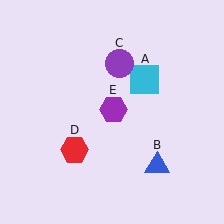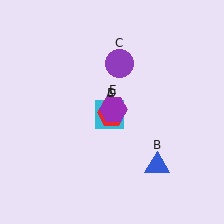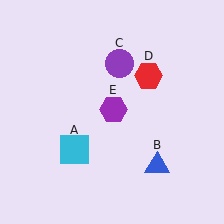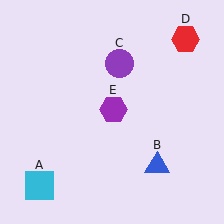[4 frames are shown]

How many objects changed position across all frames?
2 objects changed position: cyan square (object A), red hexagon (object D).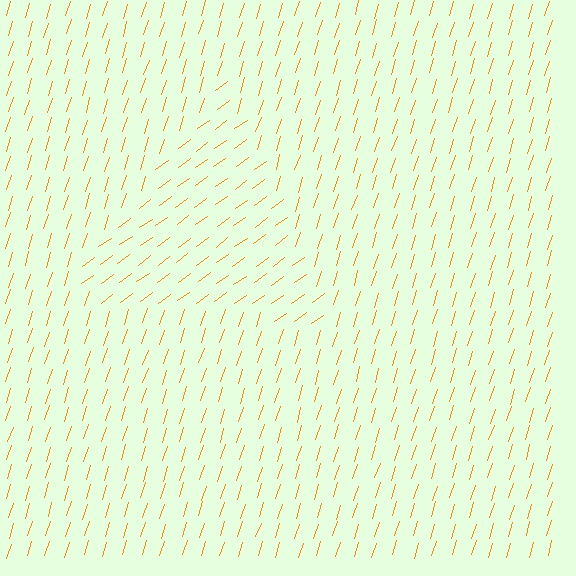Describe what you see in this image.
The image is filled with small orange line segments. A triangle region in the image has lines oriented differently from the surrounding lines, creating a visible texture boundary.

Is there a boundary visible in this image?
Yes, there is a texture boundary formed by a change in line orientation.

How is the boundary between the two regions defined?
The boundary is defined purely by a change in line orientation (approximately 36 degrees difference). All lines are the same color and thickness.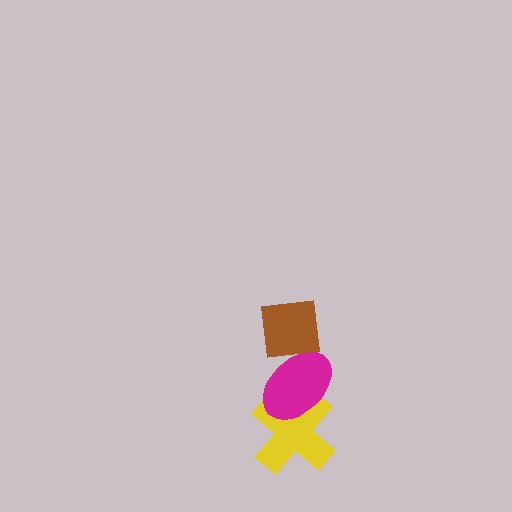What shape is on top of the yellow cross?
The magenta ellipse is on top of the yellow cross.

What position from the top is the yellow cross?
The yellow cross is 3rd from the top.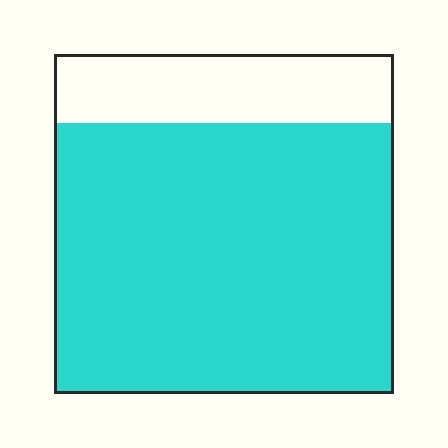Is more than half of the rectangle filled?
Yes.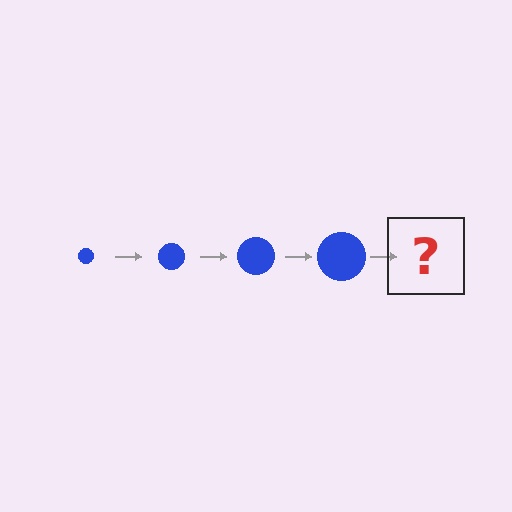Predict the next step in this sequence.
The next step is a blue circle, larger than the previous one.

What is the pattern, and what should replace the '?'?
The pattern is that the circle gets progressively larger each step. The '?' should be a blue circle, larger than the previous one.